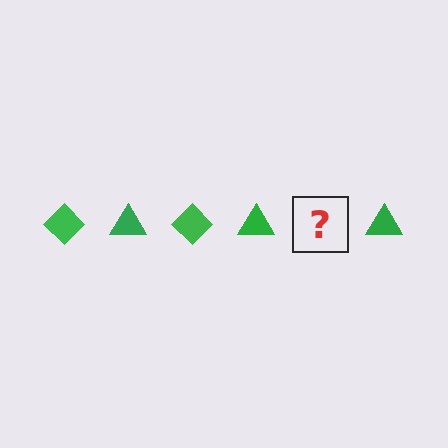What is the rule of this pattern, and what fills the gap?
The rule is that the pattern cycles through diamond, triangle shapes in green. The gap should be filled with a green diamond.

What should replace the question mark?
The question mark should be replaced with a green diamond.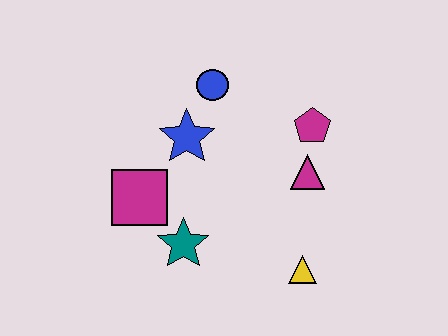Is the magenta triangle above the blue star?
No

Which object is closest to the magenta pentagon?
The magenta triangle is closest to the magenta pentagon.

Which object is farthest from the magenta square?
The magenta pentagon is farthest from the magenta square.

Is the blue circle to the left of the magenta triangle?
Yes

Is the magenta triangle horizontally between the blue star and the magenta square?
No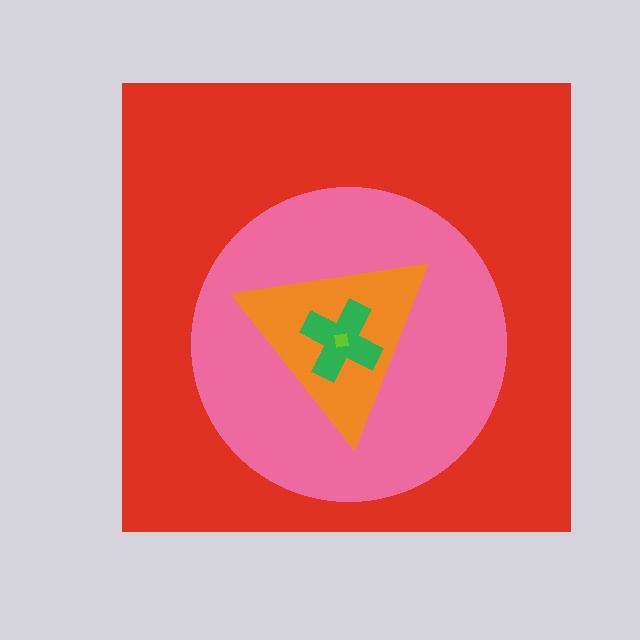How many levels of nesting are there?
5.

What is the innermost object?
The lime square.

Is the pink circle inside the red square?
Yes.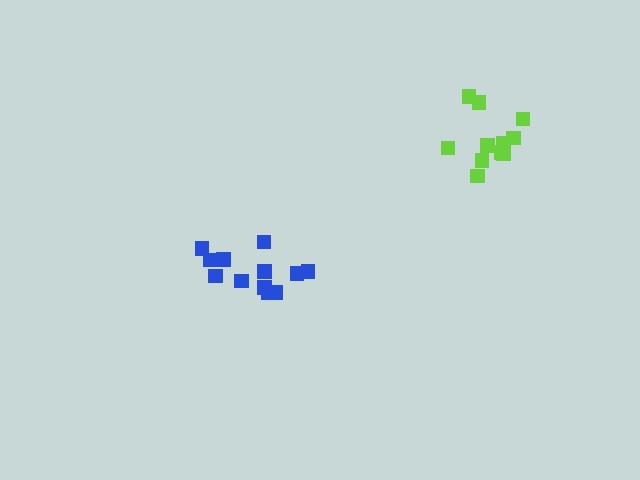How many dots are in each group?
Group 1: 12 dots, Group 2: 11 dots (23 total).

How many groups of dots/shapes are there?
There are 2 groups.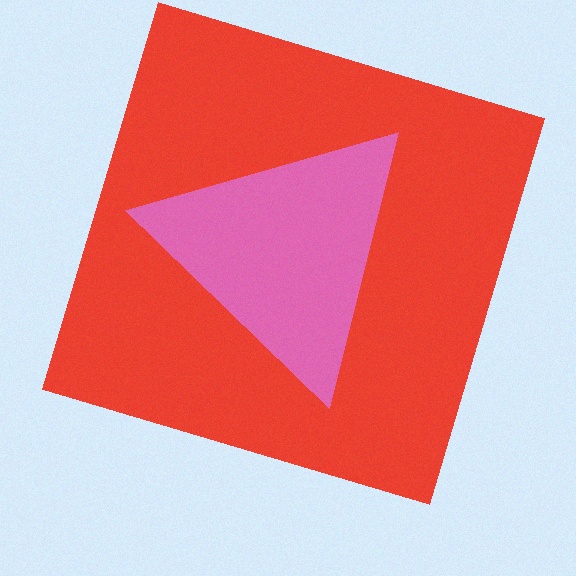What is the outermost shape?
The red square.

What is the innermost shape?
The pink triangle.